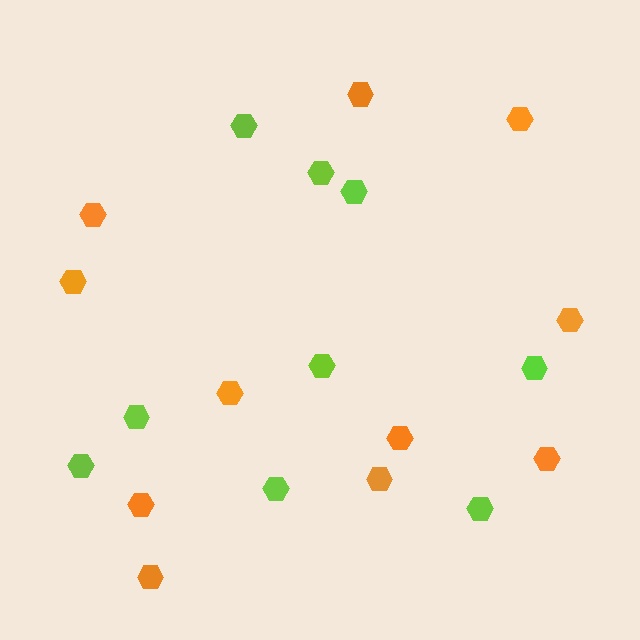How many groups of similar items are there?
There are 2 groups: one group of orange hexagons (11) and one group of lime hexagons (9).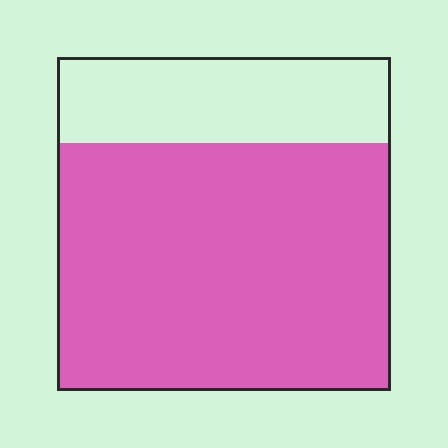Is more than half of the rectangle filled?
Yes.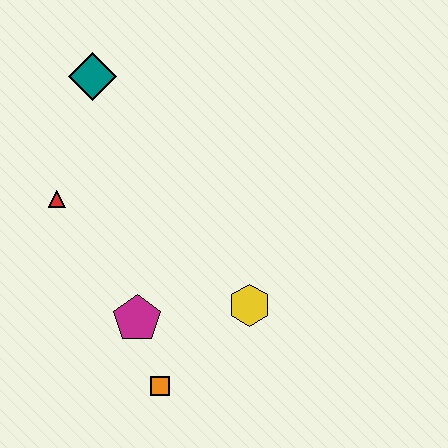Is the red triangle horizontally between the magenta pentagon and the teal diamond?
No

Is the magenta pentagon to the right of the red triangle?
Yes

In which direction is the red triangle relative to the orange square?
The red triangle is above the orange square.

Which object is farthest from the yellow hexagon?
The teal diamond is farthest from the yellow hexagon.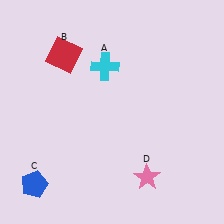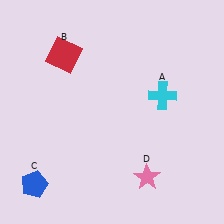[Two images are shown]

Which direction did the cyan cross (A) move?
The cyan cross (A) moved right.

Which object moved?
The cyan cross (A) moved right.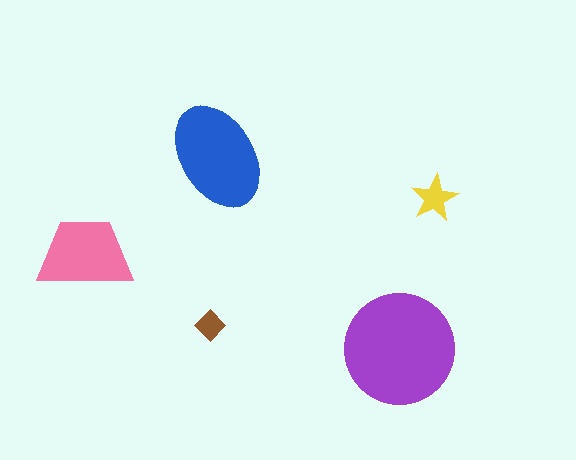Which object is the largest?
The purple circle.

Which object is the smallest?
The brown diamond.